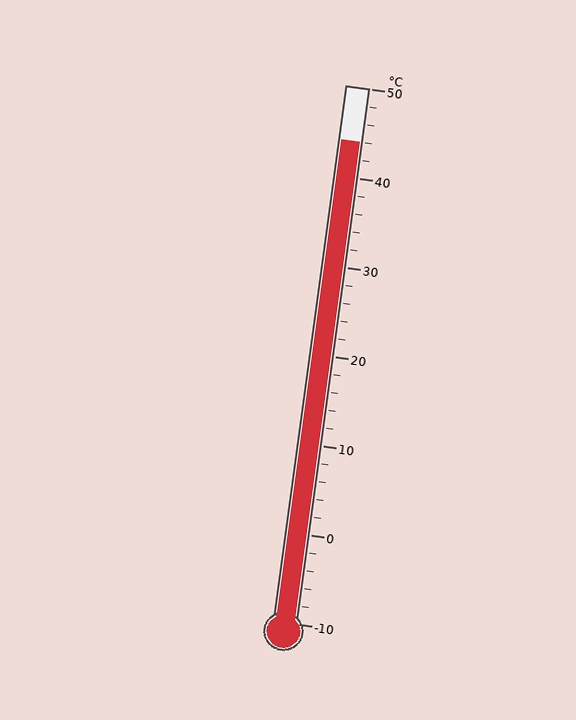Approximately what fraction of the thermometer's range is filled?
The thermometer is filled to approximately 90% of its range.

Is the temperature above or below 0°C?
The temperature is above 0°C.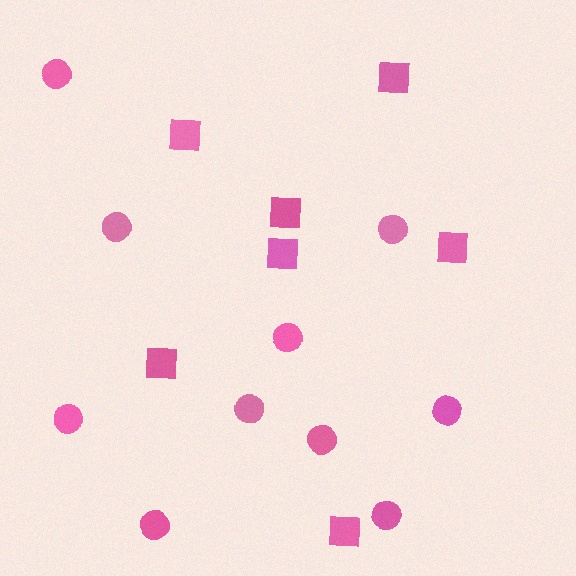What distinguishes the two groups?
There are 2 groups: one group of circles (10) and one group of squares (7).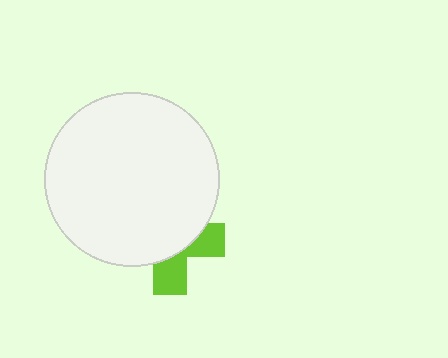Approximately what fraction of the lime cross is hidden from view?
Roughly 64% of the lime cross is hidden behind the white circle.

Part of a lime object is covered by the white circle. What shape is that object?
It is a cross.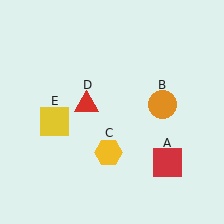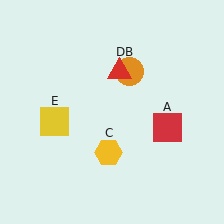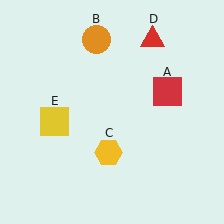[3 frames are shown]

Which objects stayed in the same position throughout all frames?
Yellow hexagon (object C) and yellow square (object E) remained stationary.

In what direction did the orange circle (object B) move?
The orange circle (object B) moved up and to the left.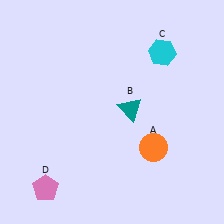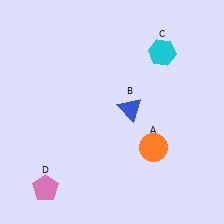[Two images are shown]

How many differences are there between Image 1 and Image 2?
There is 1 difference between the two images.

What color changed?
The triangle (B) changed from teal in Image 1 to blue in Image 2.